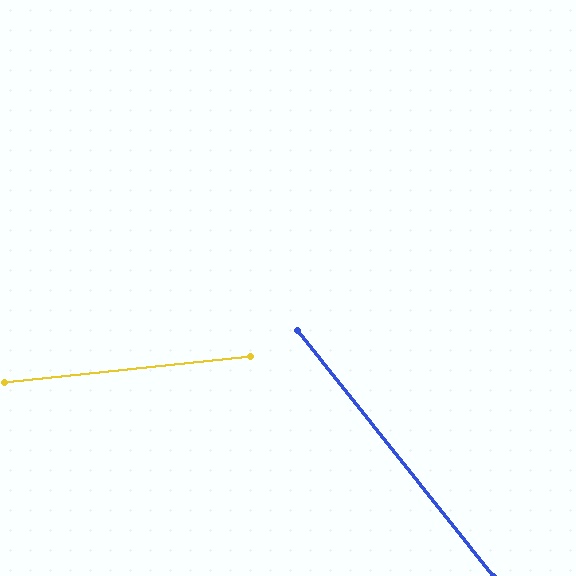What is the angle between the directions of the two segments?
Approximately 58 degrees.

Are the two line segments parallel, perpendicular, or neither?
Neither parallel nor perpendicular — they differ by about 58°.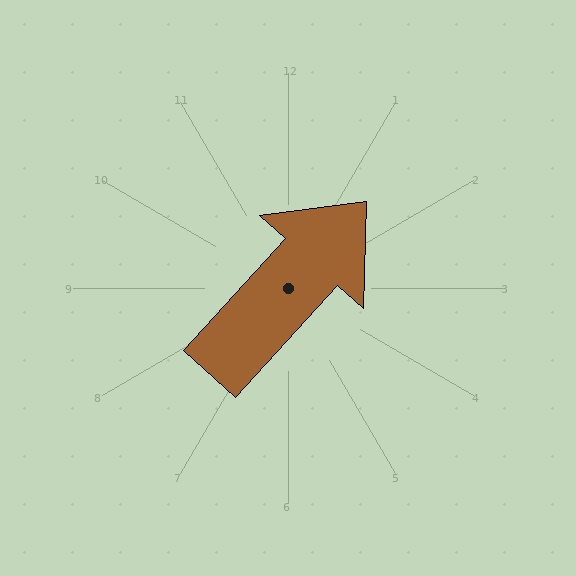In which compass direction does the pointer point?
Northeast.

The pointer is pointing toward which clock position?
Roughly 1 o'clock.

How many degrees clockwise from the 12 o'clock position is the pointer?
Approximately 42 degrees.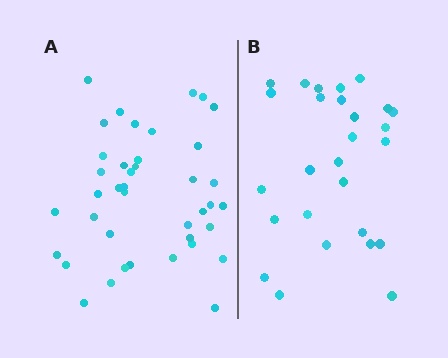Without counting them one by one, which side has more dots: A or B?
Region A (the left region) has more dots.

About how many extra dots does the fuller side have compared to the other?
Region A has approximately 15 more dots than region B.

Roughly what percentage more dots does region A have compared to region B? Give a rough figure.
About 50% more.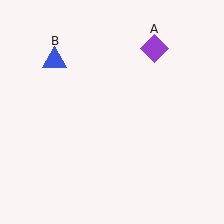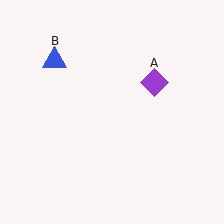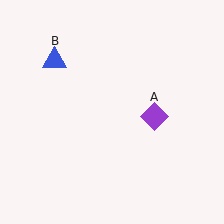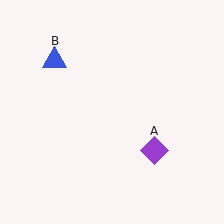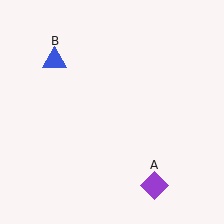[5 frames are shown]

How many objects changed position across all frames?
1 object changed position: purple diamond (object A).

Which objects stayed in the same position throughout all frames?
Blue triangle (object B) remained stationary.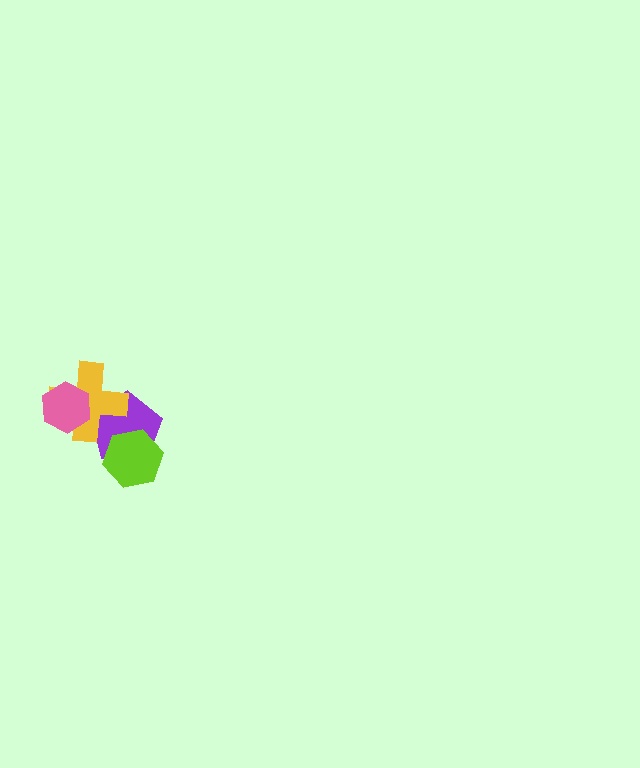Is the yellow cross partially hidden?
Yes, it is partially covered by another shape.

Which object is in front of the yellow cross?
The pink hexagon is in front of the yellow cross.